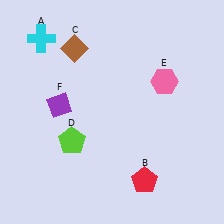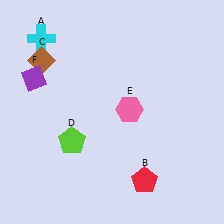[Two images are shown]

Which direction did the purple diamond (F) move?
The purple diamond (F) moved up.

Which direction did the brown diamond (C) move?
The brown diamond (C) moved left.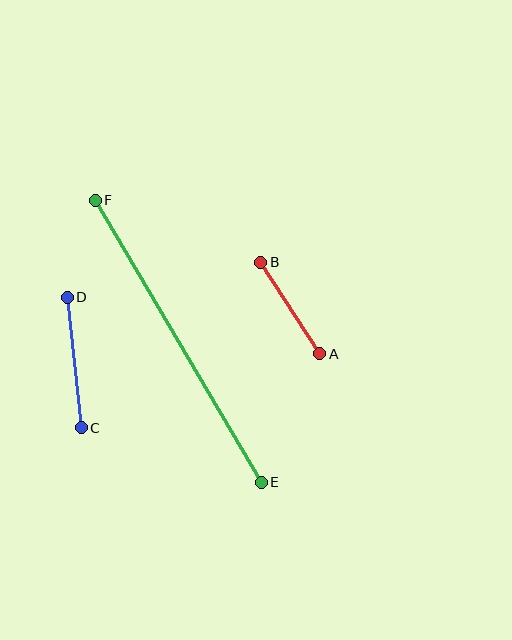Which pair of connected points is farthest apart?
Points E and F are farthest apart.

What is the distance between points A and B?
The distance is approximately 109 pixels.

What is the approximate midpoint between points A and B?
The midpoint is at approximately (290, 308) pixels.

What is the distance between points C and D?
The distance is approximately 132 pixels.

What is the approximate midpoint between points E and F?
The midpoint is at approximately (178, 341) pixels.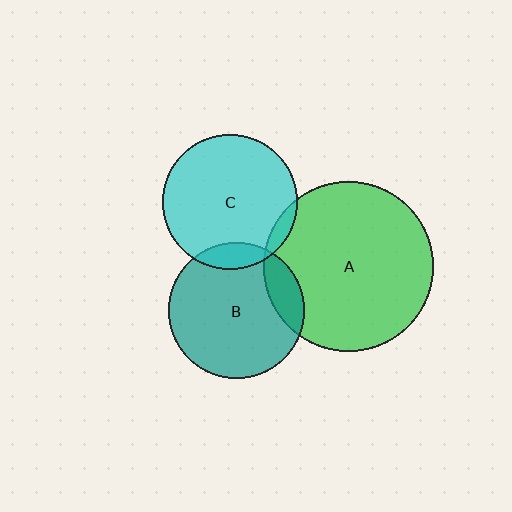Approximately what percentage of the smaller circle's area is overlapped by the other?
Approximately 15%.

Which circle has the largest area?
Circle A (green).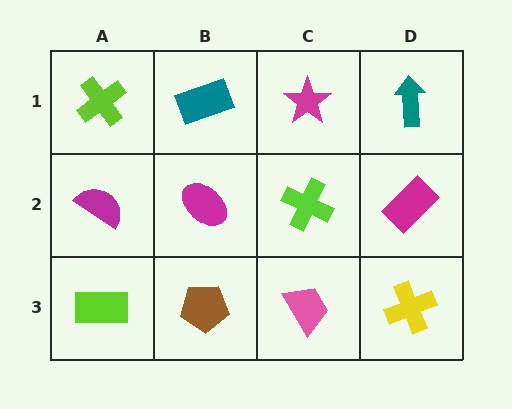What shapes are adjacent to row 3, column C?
A lime cross (row 2, column C), a brown pentagon (row 3, column B), a yellow cross (row 3, column D).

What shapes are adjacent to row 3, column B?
A magenta ellipse (row 2, column B), a lime rectangle (row 3, column A), a pink trapezoid (row 3, column C).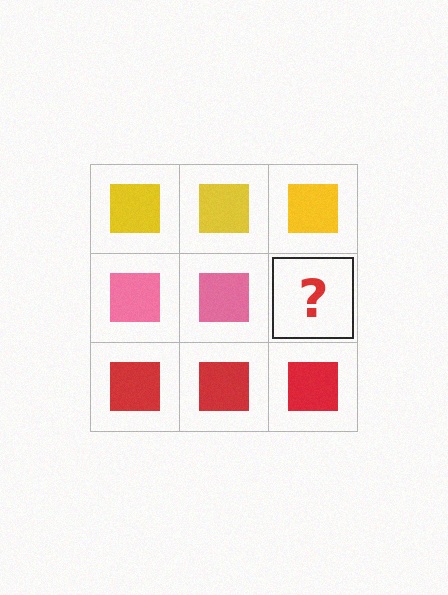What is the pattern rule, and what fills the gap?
The rule is that each row has a consistent color. The gap should be filled with a pink square.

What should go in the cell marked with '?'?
The missing cell should contain a pink square.